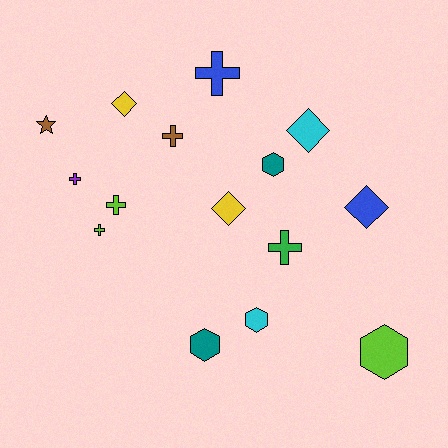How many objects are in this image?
There are 15 objects.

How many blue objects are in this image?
There are 2 blue objects.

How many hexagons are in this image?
There are 4 hexagons.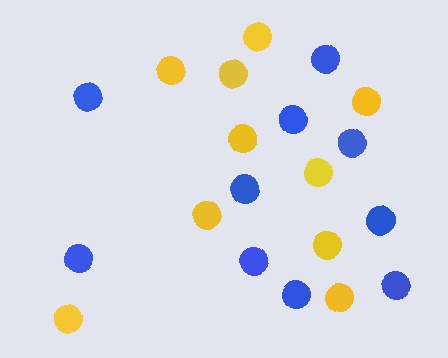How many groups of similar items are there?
There are 2 groups: one group of yellow circles (10) and one group of blue circles (10).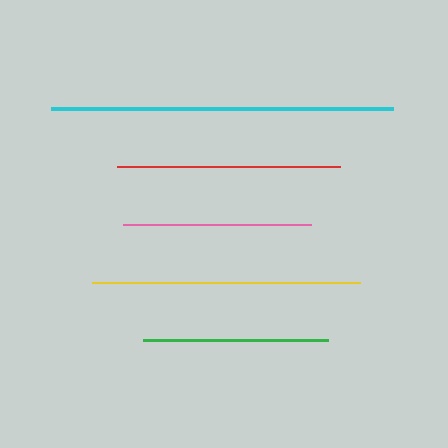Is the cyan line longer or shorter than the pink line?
The cyan line is longer than the pink line.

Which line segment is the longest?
The cyan line is the longest at approximately 342 pixels.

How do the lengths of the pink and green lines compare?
The pink and green lines are approximately the same length.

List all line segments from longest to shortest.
From longest to shortest: cyan, yellow, red, pink, green.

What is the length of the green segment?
The green segment is approximately 185 pixels long.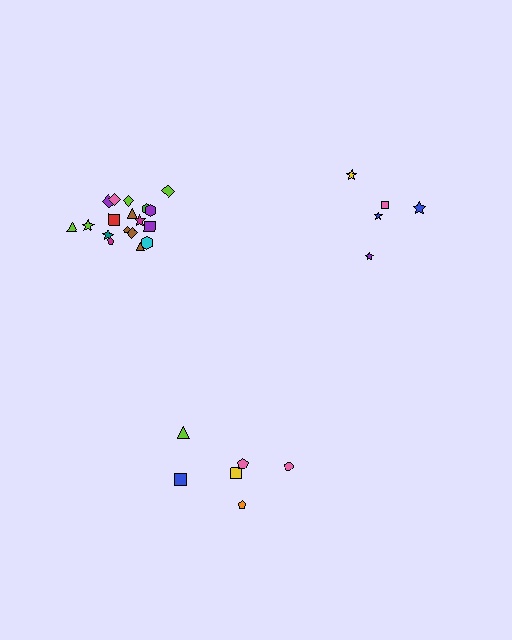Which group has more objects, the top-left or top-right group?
The top-left group.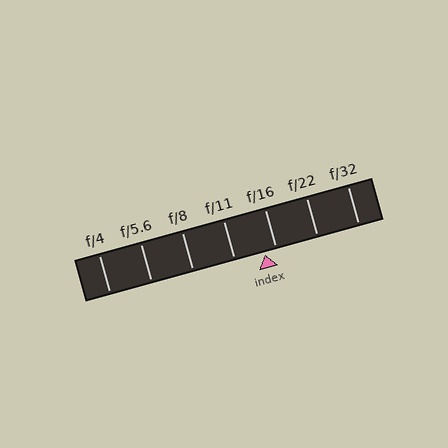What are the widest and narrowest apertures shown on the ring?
The widest aperture shown is f/4 and the narrowest is f/32.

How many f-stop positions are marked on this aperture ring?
There are 7 f-stop positions marked.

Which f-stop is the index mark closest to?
The index mark is closest to f/16.